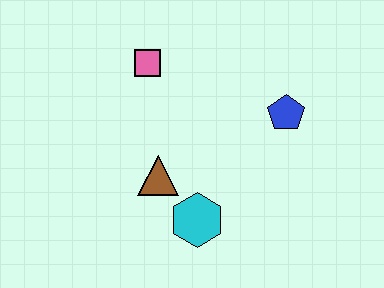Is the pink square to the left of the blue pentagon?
Yes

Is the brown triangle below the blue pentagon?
Yes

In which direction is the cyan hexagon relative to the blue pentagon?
The cyan hexagon is below the blue pentagon.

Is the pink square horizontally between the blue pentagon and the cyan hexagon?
No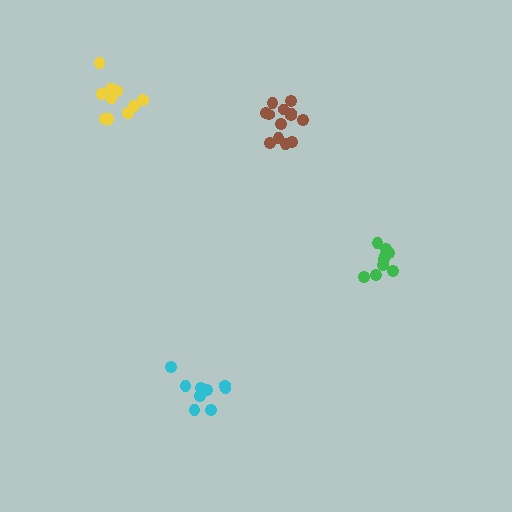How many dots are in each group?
Group 1: 9 dots, Group 2: 10 dots, Group 3: 9 dots, Group 4: 13 dots (41 total).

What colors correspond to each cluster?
The clusters are colored: green, yellow, cyan, brown.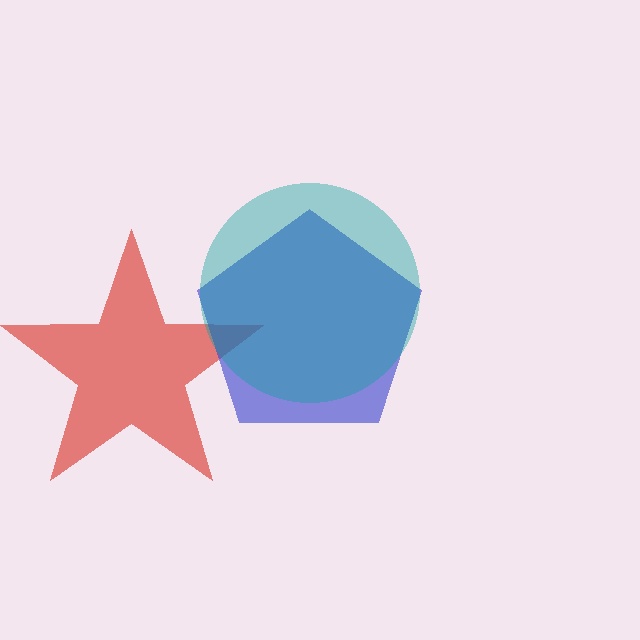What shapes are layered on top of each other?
The layered shapes are: a red star, a blue pentagon, a teal circle.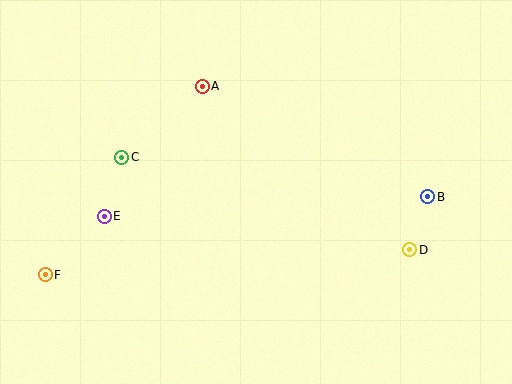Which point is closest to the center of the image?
Point A at (202, 86) is closest to the center.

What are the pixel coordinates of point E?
Point E is at (104, 216).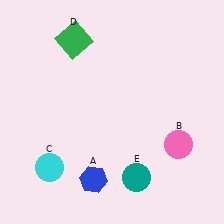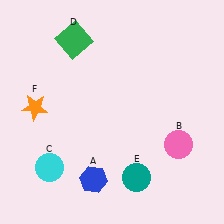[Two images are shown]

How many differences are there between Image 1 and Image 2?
There is 1 difference between the two images.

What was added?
An orange star (F) was added in Image 2.